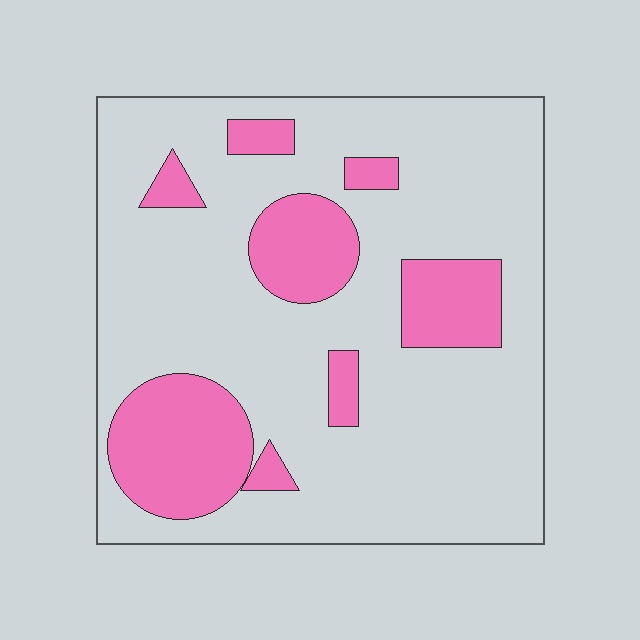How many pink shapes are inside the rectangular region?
8.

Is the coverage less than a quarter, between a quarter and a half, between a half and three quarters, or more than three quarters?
Less than a quarter.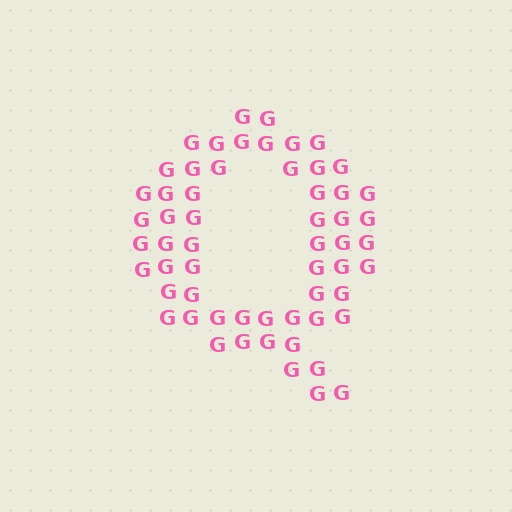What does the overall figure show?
The overall figure shows the letter Q.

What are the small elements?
The small elements are letter G's.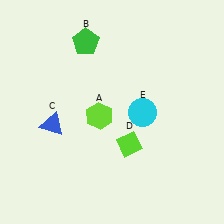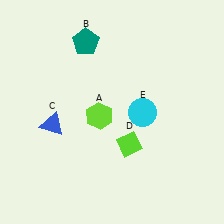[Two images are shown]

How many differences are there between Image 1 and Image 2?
There is 1 difference between the two images.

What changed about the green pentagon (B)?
In Image 1, B is green. In Image 2, it changed to teal.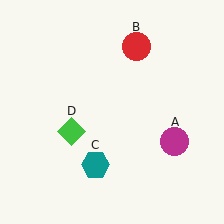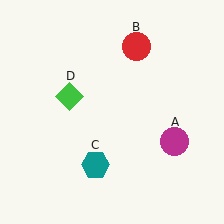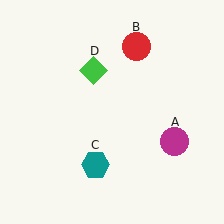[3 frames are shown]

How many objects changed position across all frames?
1 object changed position: green diamond (object D).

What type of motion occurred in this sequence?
The green diamond (object D) rotated clockwise around the center of the scene.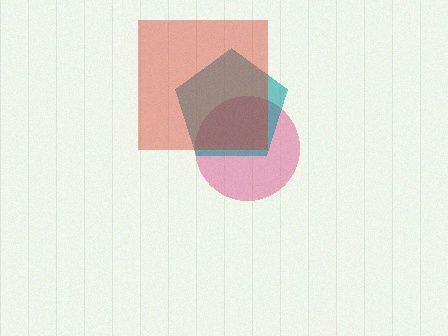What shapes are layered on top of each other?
The layered shapes are: a pink circle, a teal pentagon, a red square.